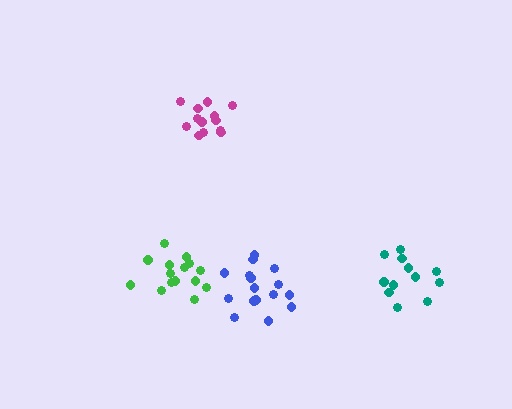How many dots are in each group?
Group 1: 12 dots, Group 2: 13 dots, Group 3: 16 dots, Group 4: 15 dots (56 total).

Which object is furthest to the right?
The teal cluster is rightmost.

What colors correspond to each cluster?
The clusters are colored: teal, magenta, blue, green.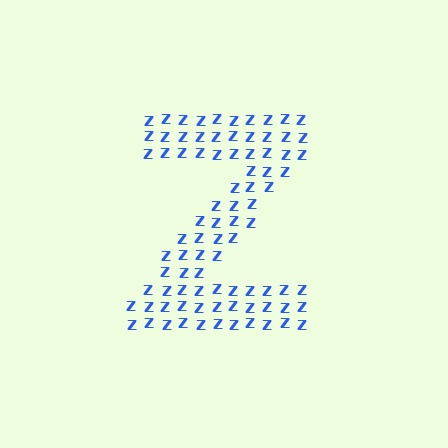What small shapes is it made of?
It is made of small letter Z's.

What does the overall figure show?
The overall figure shows the letter Z.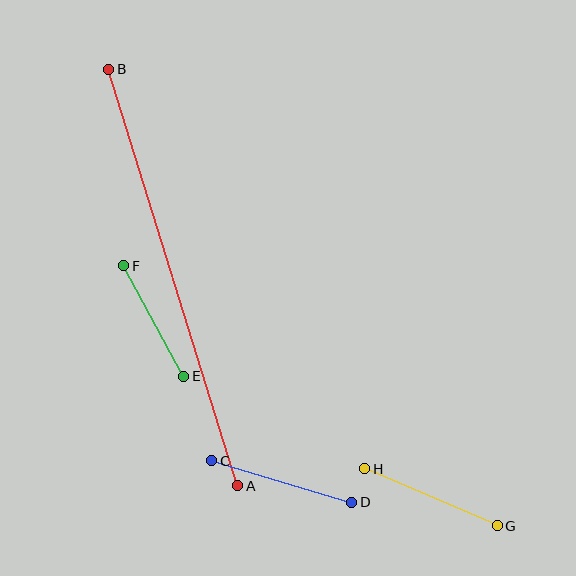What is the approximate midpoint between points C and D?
The midpoint is at approximately (282, 481) pixels.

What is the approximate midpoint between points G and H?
The midpoint is at approximately (431, 497) pixels.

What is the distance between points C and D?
The distance is approximately 146 pixels.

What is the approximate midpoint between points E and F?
The midpoint is at approximately (154, 321) pixels.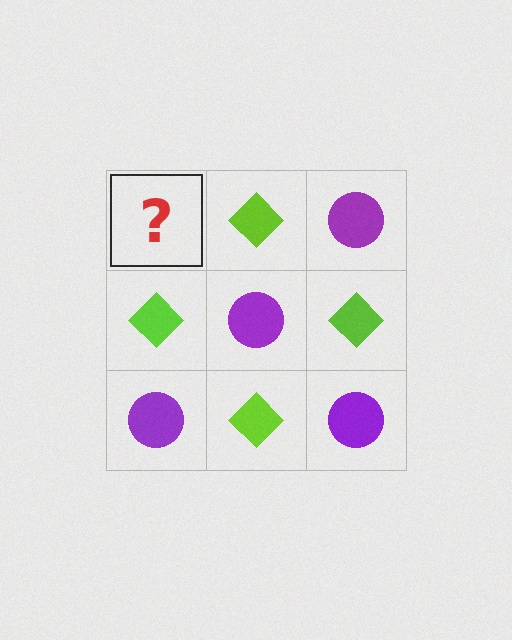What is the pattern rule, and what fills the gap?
The rule is that it alternates purple circle and lime diamond in a checkerboard pattern. The gap should be filled with a purple circle.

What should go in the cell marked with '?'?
The missing cell should contain a purple circle.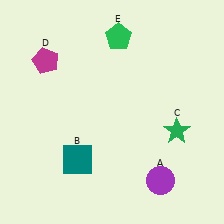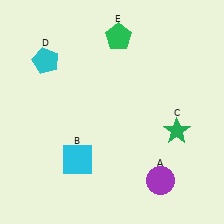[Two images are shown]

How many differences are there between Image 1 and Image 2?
There are 2 differences between the two images.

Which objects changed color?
B changed from teal to cyan. D changed from magenta to cyan.